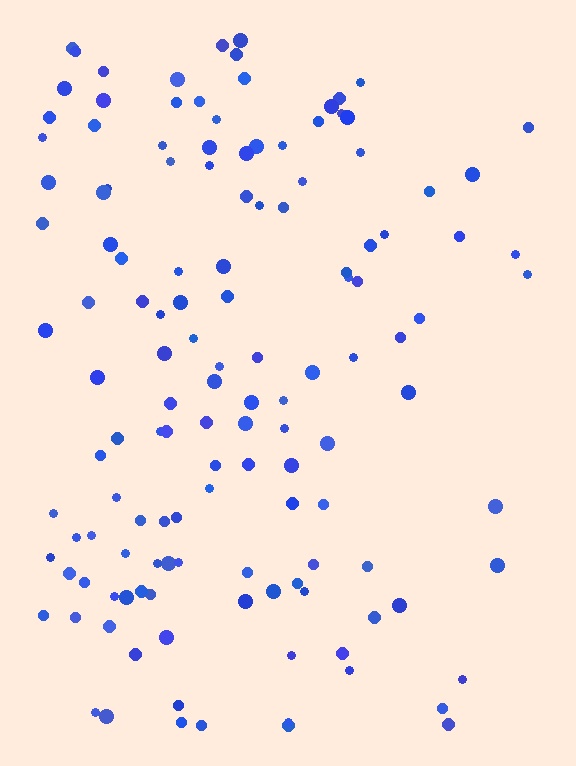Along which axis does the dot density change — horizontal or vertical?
Horizontal.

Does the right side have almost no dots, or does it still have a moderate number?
Still a moderate number, just noticeably fewer than the left.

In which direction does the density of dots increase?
From right to left, with the left side densest.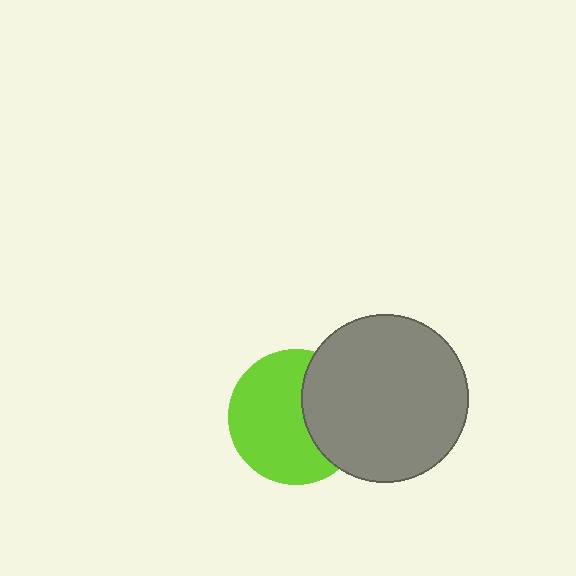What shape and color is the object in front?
The object in front is a gray circle.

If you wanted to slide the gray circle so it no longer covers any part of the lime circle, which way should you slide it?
Slide it right — that is the most direct way to separate the two shapes.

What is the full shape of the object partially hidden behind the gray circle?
The partially hidden object is a lime circle.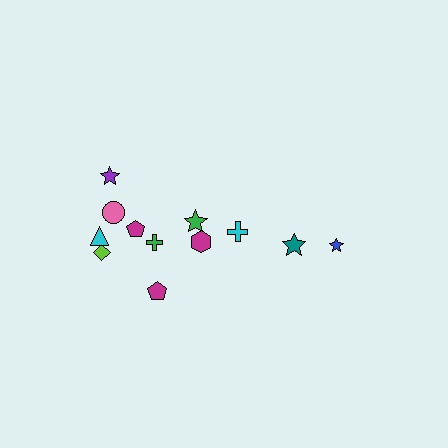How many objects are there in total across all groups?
There are 12 objects.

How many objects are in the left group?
There are 8 objects.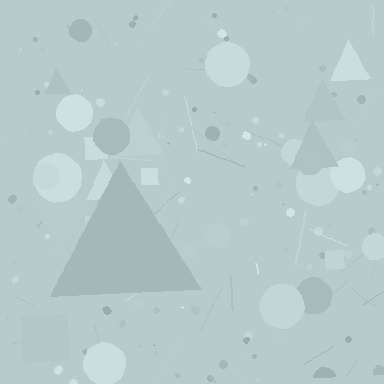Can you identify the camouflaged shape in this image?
The camouflaged shape is a triangle.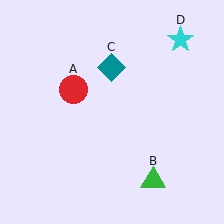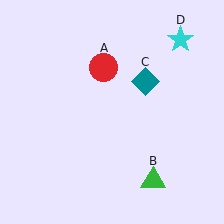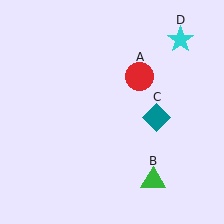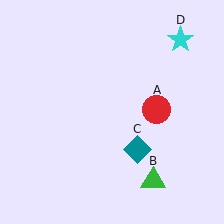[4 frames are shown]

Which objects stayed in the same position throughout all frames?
Green triangle (object B) and cyan star (object D) remained stationary.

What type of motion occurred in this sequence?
The red circle (object A), teal diamond (object C) rotated clockwise around the center of the scene.